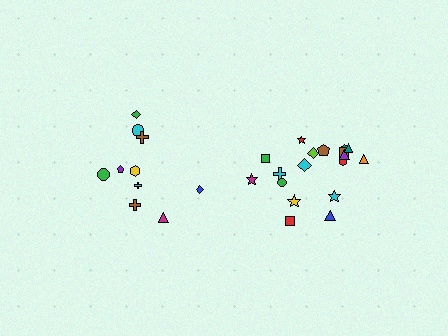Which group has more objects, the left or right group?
The right group.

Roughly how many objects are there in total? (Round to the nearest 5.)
Roughly 30 objects in total.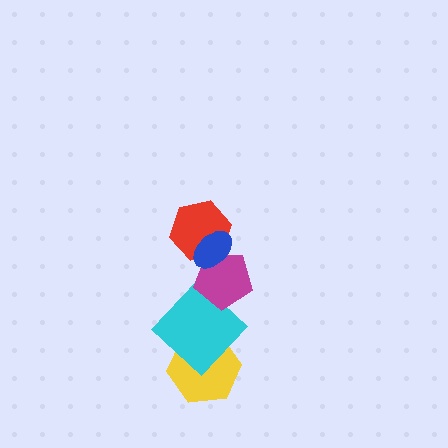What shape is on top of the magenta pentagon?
The red hexagon is on top of the magenta pentagon.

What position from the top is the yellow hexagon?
The yellow hexagon is 5th from the top.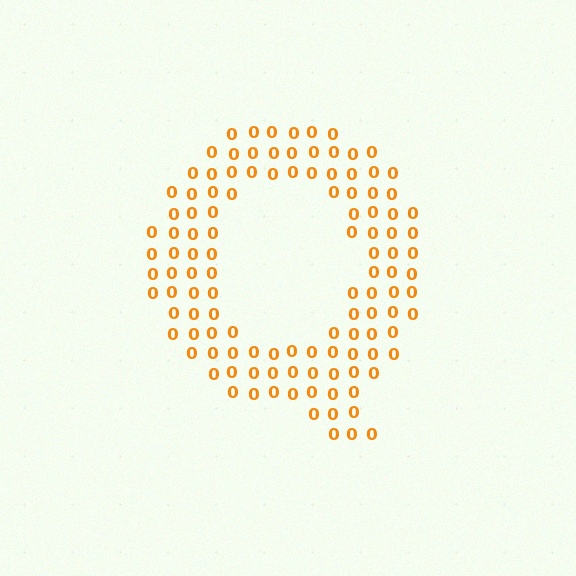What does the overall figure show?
The overall figure shows the letter Q.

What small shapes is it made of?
It is made of small digit 0's.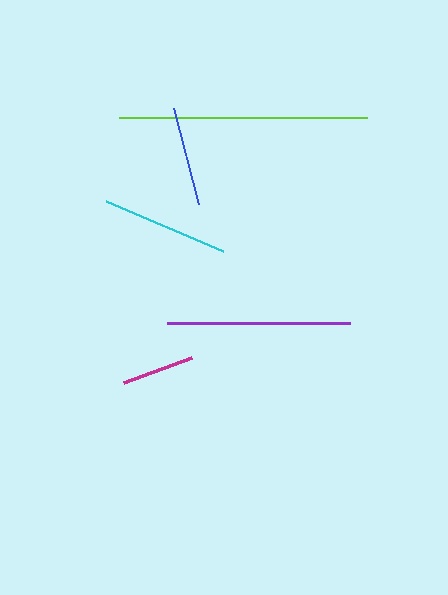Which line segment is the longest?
The lime line is the longest at approximately 248 pixels.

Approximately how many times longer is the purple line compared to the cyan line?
The purple line is approximately 1.4 times the length of the cyan line.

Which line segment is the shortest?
The magenta line is the shortest at approximately 73 pixels.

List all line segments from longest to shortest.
From longest to shortest: lime, purple, cyan, blue, magenta.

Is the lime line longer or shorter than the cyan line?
The lime line is longer than the cyan line.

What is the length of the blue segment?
The blue segment is approximately 100 pixels long.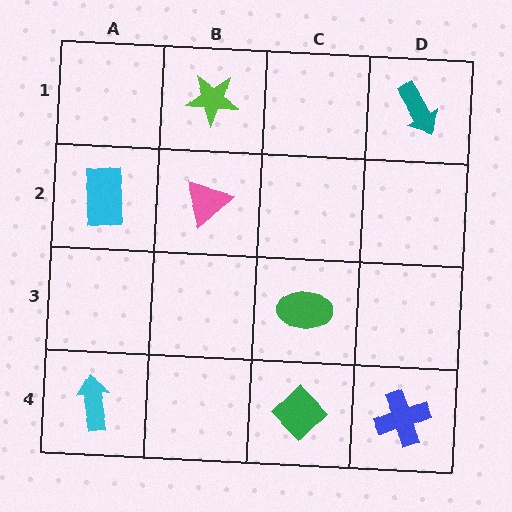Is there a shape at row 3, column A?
No, that cell is empty.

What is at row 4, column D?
A blue cross.